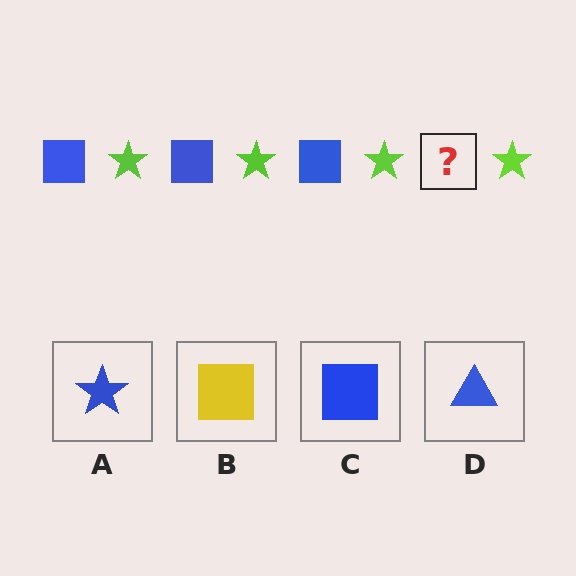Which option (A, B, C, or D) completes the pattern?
C.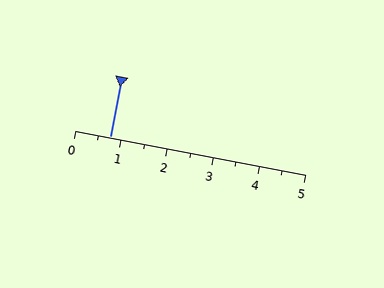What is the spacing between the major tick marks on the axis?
The major ticks are spaced 1 apart.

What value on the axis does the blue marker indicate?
The marker indicates approximately 0.8.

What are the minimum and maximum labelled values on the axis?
The axis runs from 0 to 5.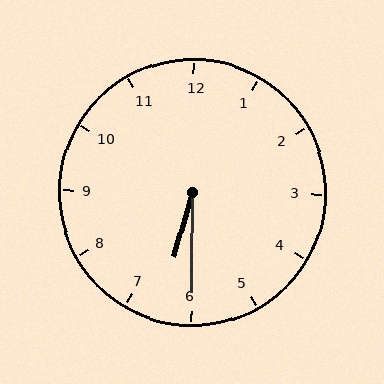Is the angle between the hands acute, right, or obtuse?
It is acute.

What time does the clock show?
6:30.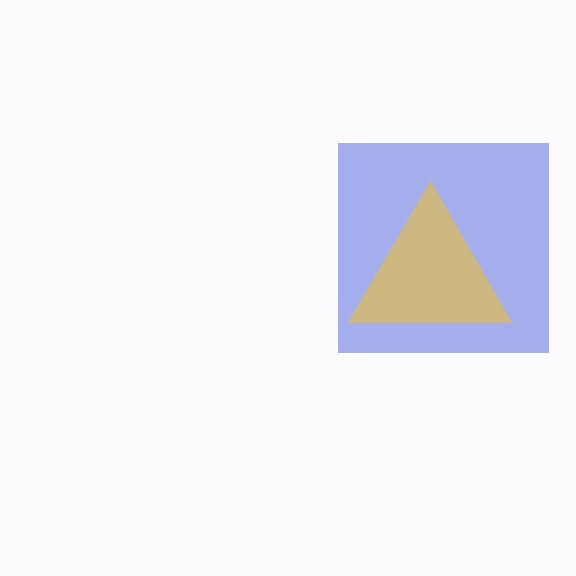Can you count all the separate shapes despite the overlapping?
Yes, there are 2 separate shapes.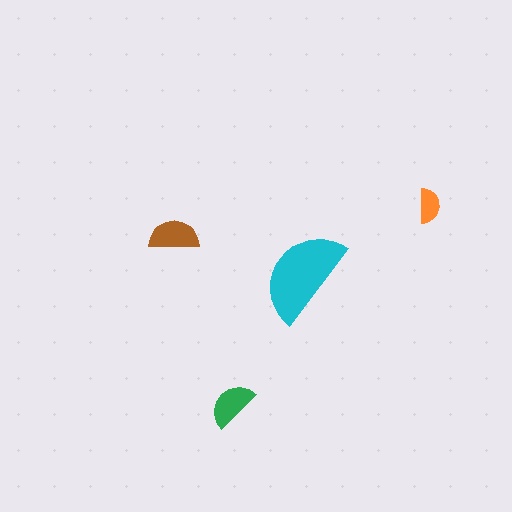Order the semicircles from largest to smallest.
the cyan one, the brown one, the green one, the orange one.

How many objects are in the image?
There are 4 objects in the image.